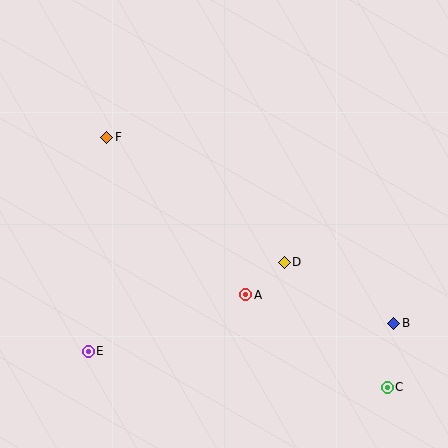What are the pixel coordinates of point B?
Point B is at (394, 323).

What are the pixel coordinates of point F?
Point F is at (106, 137).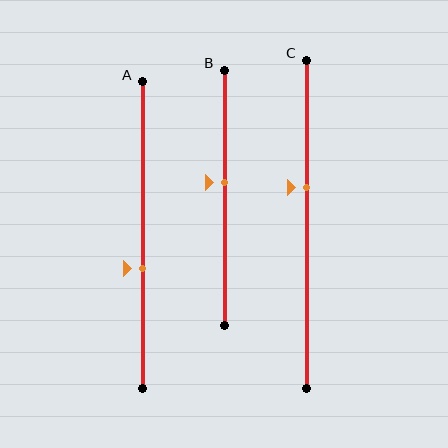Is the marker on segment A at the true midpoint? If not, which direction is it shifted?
No, the marker on segment A is shifted downward by about 11% of the segment length.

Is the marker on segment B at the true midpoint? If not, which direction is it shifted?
No, the marker on segment B is shifted upward by about 6% of the segment length.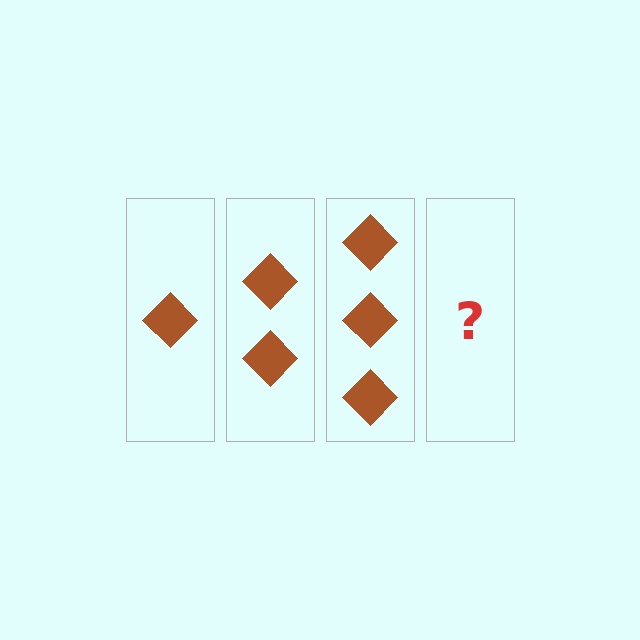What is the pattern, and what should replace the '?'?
The pattern is that each step adds one more diamond. The '?' should be 4 diamonds.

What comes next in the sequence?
The next element should be 4 diamonds.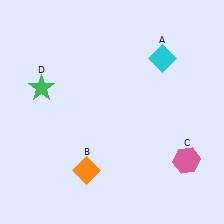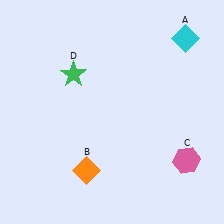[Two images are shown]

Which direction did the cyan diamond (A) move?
The cyan diamond (A) moved right.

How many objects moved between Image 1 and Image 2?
2 objects moved between the two images.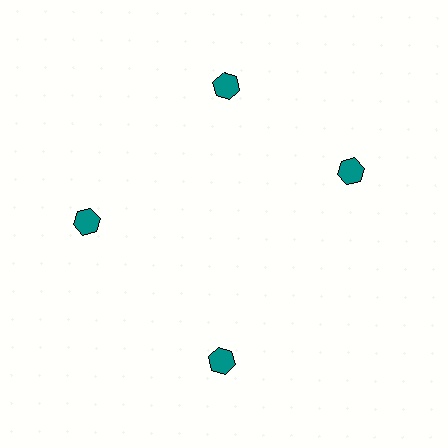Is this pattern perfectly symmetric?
No. The 4 teal hexagons are arranged in a ring, but one element near the 3 o'clock position is rotated out of alignment along the ring, breaking the 4-fold rotational symmetry.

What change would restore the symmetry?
The symmetry would be restored by rotating it back into even spacing with its neighbors so that all 4 hexagons sit at equal angles and equal distance from the center.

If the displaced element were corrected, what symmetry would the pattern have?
It would have 4-fold rotational symmetry — the pattern would map onto itself every 90 degrees.